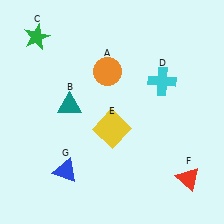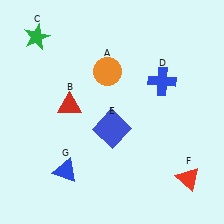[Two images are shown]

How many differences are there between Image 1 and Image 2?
There are 3 differences between the two images.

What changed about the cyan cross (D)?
In Image 1, D is cyan. In Image 2, it changed to blue.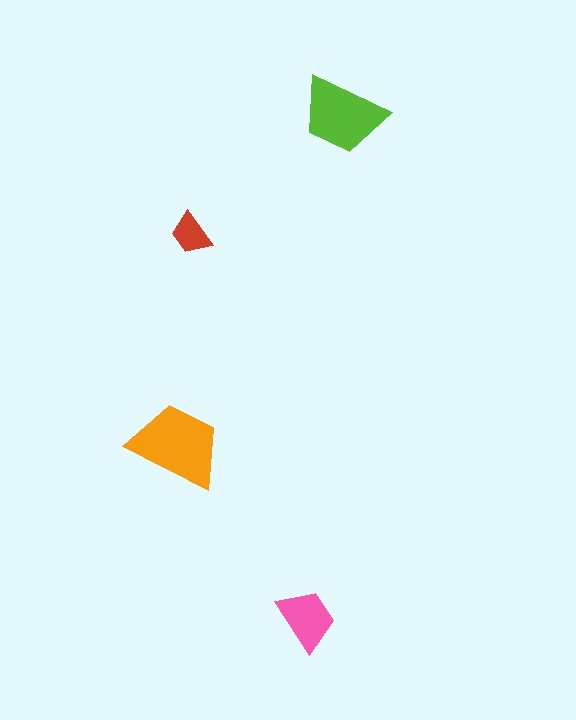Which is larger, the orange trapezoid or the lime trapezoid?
The orange one.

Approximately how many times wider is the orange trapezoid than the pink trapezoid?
About 1.5 times wider.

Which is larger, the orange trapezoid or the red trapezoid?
The orange one.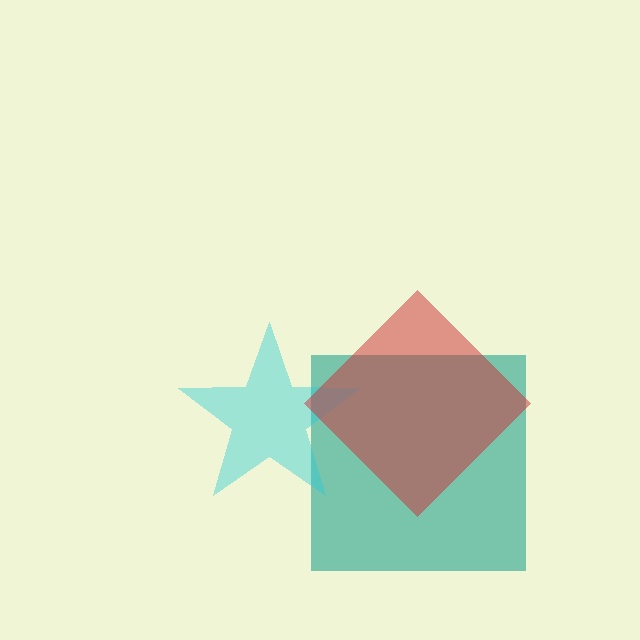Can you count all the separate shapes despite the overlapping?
Yes, there are 3 separate shapes.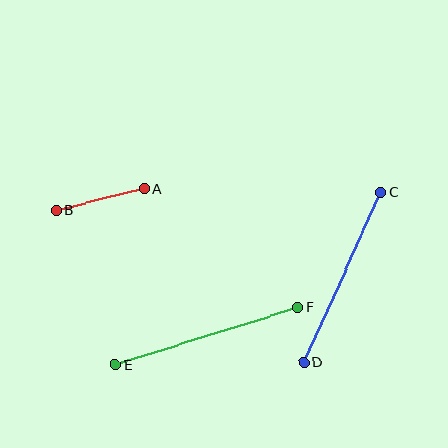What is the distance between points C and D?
The distance is approximately 186 pixels.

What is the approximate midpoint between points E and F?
The midpoint is at approximately (207, 336) pixels.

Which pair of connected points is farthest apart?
Points E and F are farthest apart.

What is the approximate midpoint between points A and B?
The midpoint is at approximately (100, 199) pixels.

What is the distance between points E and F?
The distance is approximately 191 pixels.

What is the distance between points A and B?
The distance is approximately 90 pixels.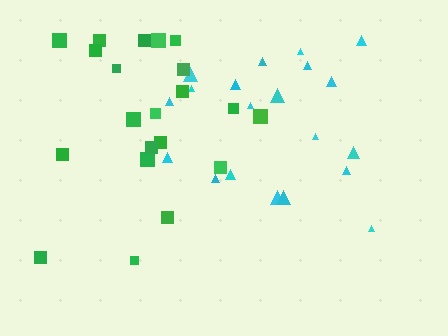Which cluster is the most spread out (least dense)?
Cyan.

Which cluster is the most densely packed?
Green.